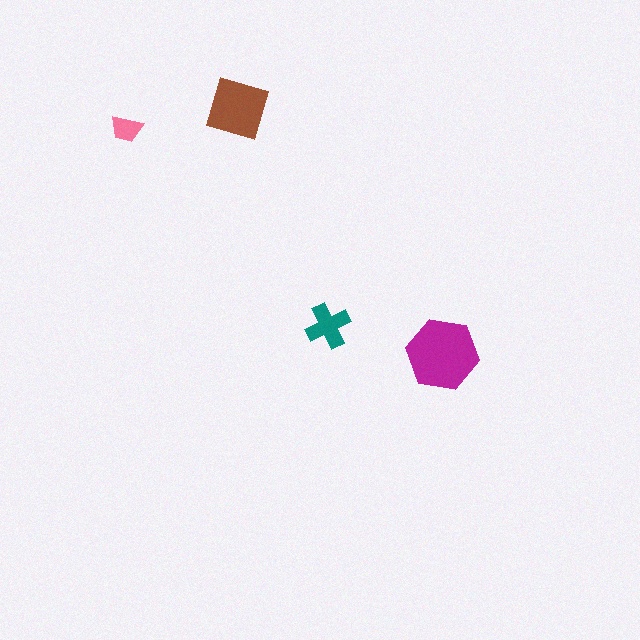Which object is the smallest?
The pink trapezoid.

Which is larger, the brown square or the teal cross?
The brown square.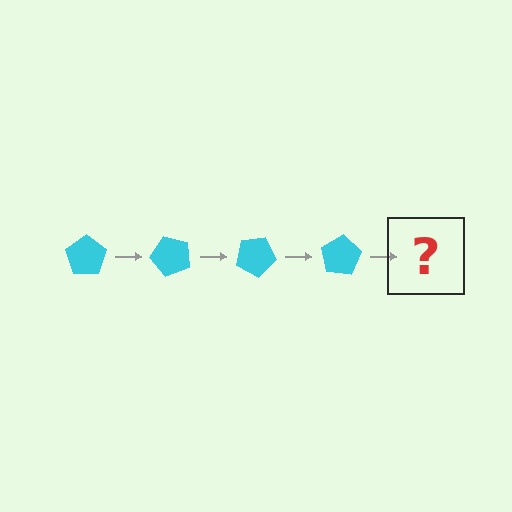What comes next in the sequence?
The next element should be a cyan pentagon rotated 200 degrees.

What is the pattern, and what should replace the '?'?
The pattern is that the pentagon rotates 50 degrees each step. The '?' should be a cyan pentagon rotated 200 degrees.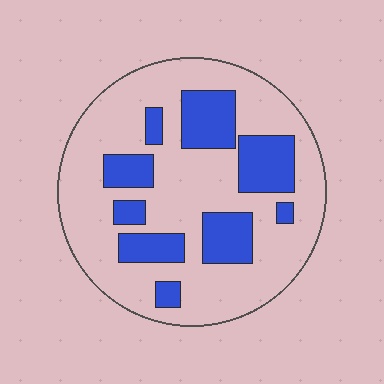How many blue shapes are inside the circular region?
9.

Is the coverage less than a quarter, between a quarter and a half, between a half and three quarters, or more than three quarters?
Between a quarter and a half.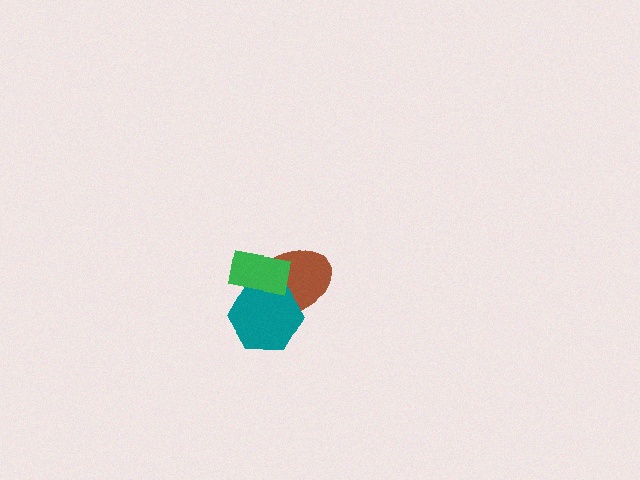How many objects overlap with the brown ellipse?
2 objects overlap with the brown ellipse.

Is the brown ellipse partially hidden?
Yes, it is partially covered by another shape.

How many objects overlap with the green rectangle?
2 objects overlap with the green rectangle.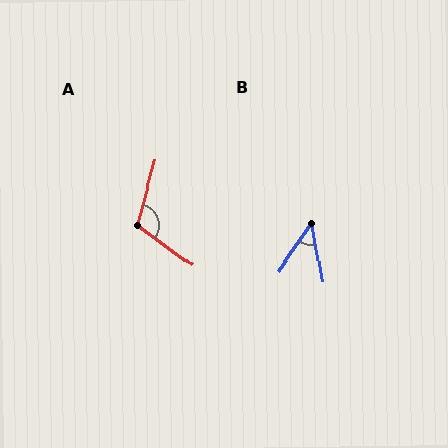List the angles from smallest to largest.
B (44°), A (110°).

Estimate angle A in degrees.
Approximately 110 degrees.